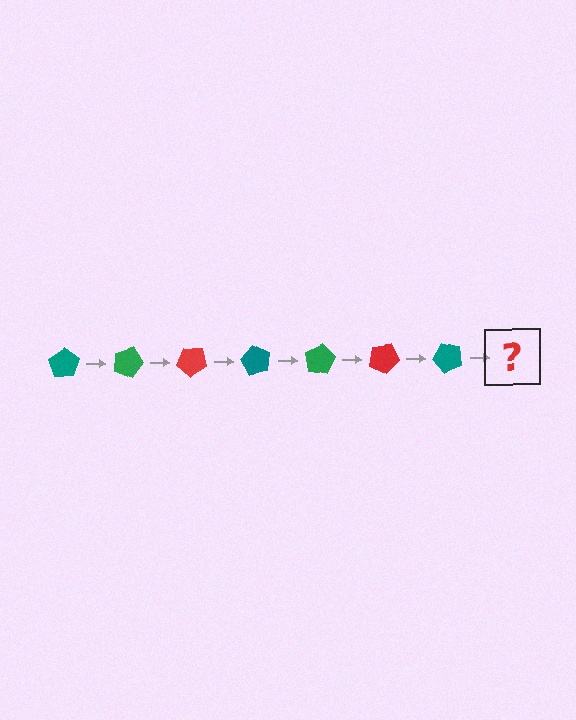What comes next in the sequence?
The next element should be a green pentagon, rotated 140 degrees from the start.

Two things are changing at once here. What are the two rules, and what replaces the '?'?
The two rules are that it rotates 20 degrees each step and the color cycles through teal, green, and red. The '?' should be a green pentagon, rotated 140 degrees from the start.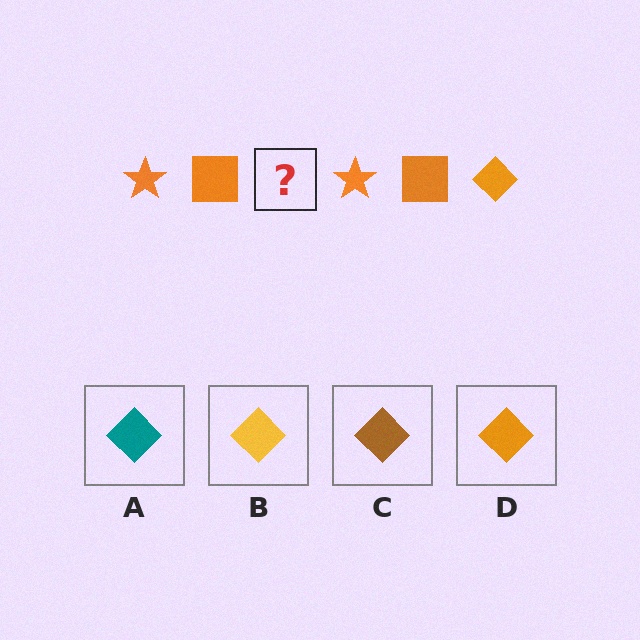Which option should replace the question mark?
Option D.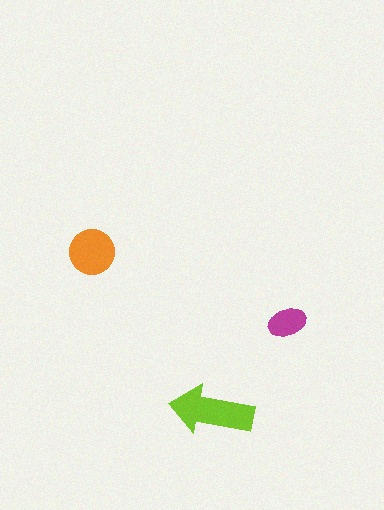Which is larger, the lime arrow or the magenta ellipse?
The lime arrow.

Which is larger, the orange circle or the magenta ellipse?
The orange circle.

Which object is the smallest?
The magenta ellipse.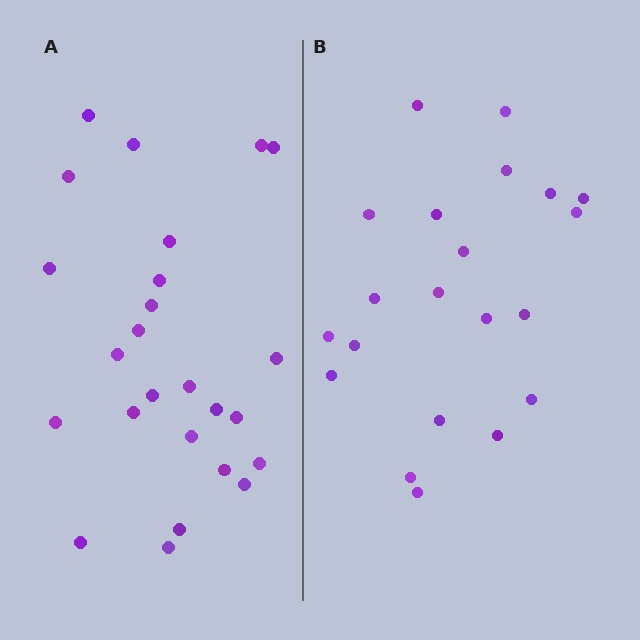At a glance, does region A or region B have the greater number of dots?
Region A (the left region) has more dots.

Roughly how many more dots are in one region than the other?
Region A has about 4 more dots than region B.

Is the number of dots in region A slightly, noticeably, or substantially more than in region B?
Region A has only slightly more — the two regions are fairly close. The ratio is roughly 1.2 to 1.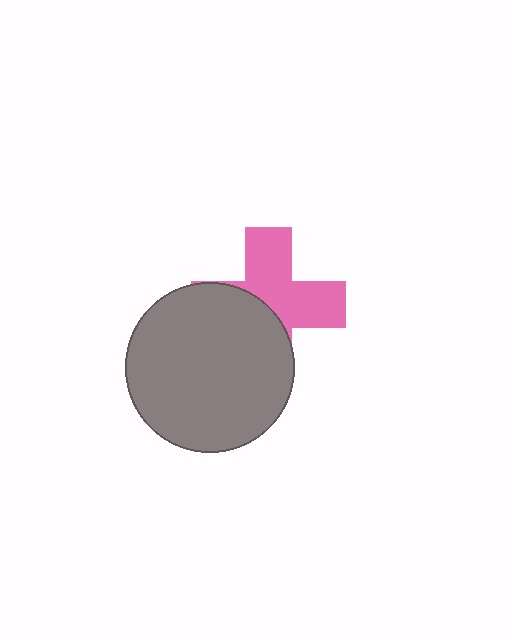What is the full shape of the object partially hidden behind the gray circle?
The partially hidden object is a pink cross.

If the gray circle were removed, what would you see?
You would see the complete pink cross.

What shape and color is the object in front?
The object in front is a gray circle.